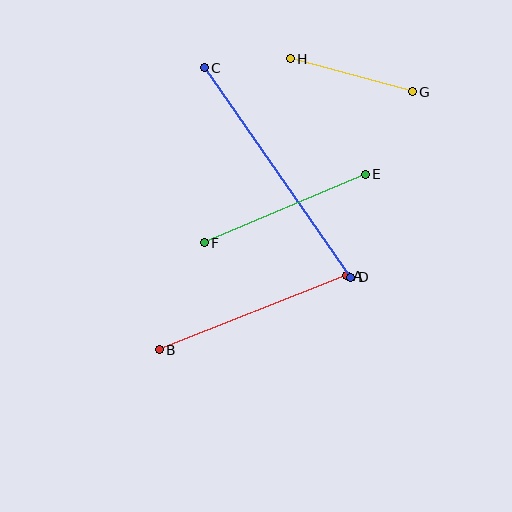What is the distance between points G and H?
The distance is approximately 126 pixels.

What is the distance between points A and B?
The distance is approximately 201 pixels.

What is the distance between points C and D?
The distance is approximately 256 pixels.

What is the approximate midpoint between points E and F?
The midpoint is at approximately (285, 209) pixels.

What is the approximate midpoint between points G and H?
The midpoint is at approximately (351, 75) pixels.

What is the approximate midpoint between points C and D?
The midpoint is at approximately (277, 173) pixels.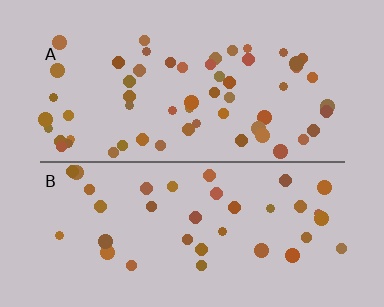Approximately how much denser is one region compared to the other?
Approximately 1.6× — region A over region B.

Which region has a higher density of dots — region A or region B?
A (the top).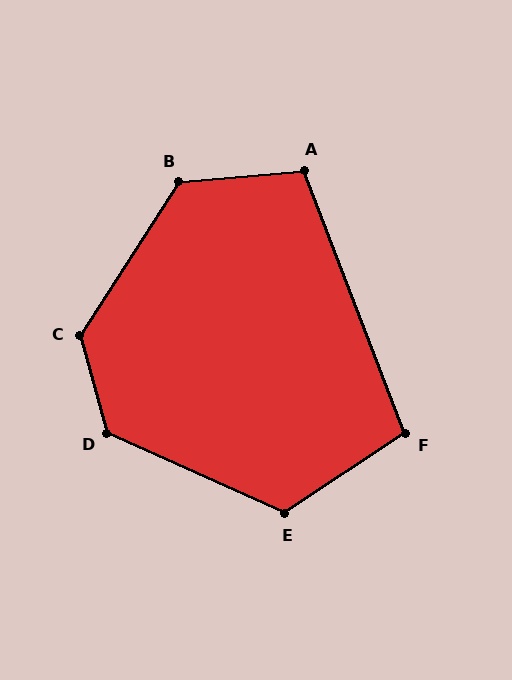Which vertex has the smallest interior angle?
F, at approximately 103 degrees.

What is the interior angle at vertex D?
Approximately 130 degrees (obtuse).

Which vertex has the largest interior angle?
C, at approximately 132 degrees.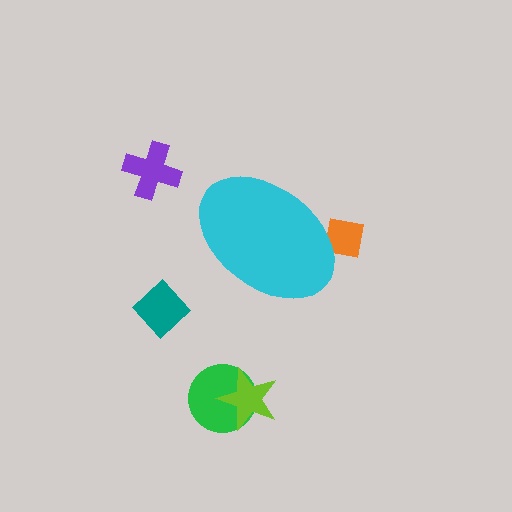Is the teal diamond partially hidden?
No, the teal diamond is fully visible.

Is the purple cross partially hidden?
No, the purple cross is fully visible.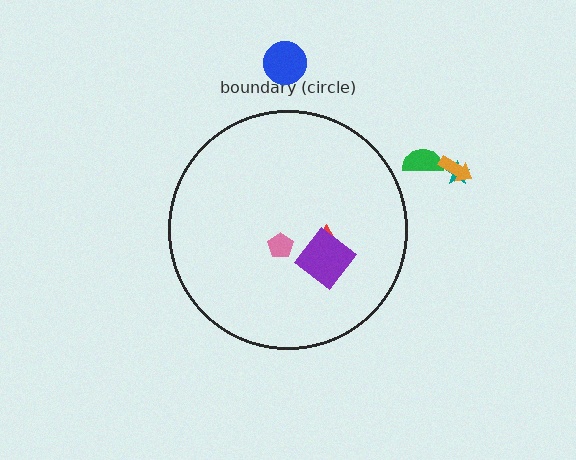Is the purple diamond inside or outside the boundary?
Inside.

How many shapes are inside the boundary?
3 inside, 4 outside.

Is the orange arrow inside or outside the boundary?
Outside.